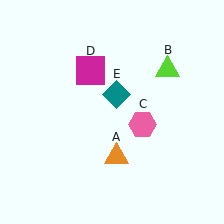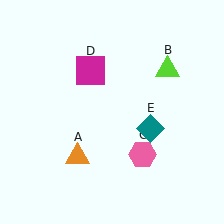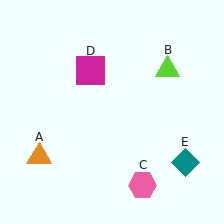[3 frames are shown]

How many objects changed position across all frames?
3 objects changed position: orange triangle (object A), pink hexagon (object C), teal diamond (object E).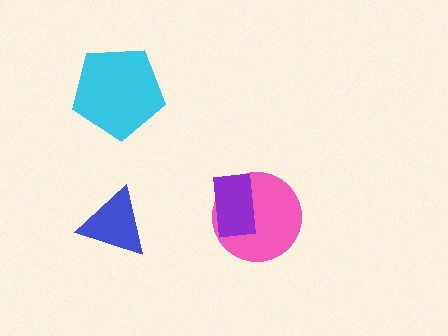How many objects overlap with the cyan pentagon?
0 objects overlap with the cyan pentagon.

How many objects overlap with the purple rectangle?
1 object overlaps with the purple rectangle.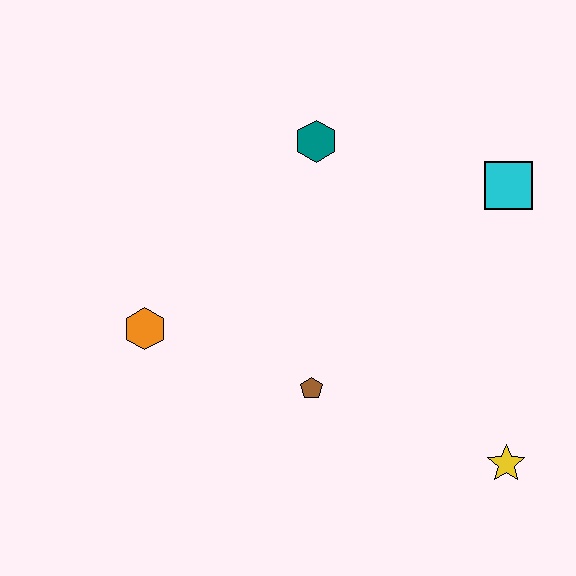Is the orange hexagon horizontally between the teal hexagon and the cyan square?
No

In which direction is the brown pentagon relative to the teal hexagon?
The brown pentagon is below the teal hexagon.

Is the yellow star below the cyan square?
Yes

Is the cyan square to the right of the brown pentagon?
Yes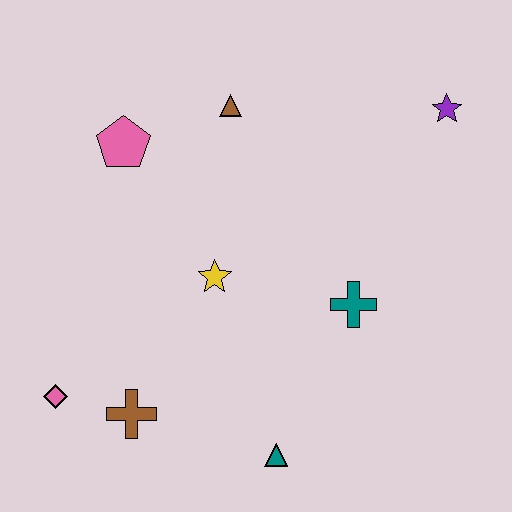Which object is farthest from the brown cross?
The purple star is farthest from the brown cross.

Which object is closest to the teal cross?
The yellow star is closest to the teal cross.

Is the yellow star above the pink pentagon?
No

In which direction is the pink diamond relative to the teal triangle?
The pink diamond is to the left of the teal triangle.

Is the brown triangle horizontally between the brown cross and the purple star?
Yes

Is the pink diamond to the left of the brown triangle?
Yes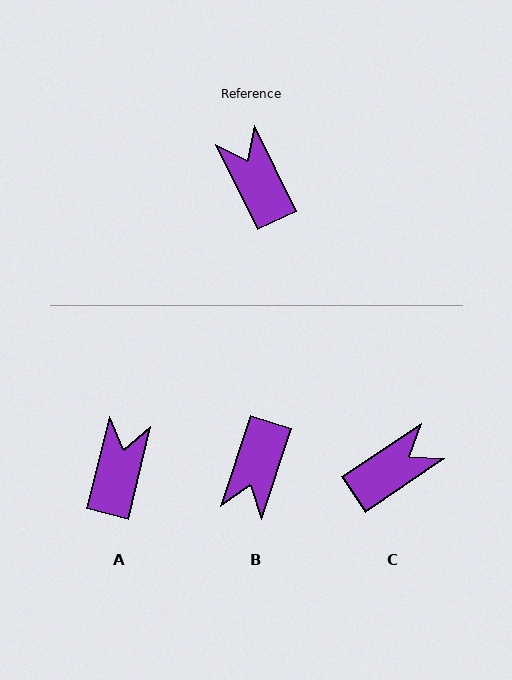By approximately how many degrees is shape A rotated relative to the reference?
Approximately 40 degrees clockwise.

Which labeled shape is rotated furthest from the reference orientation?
B, about 136 degrees away.